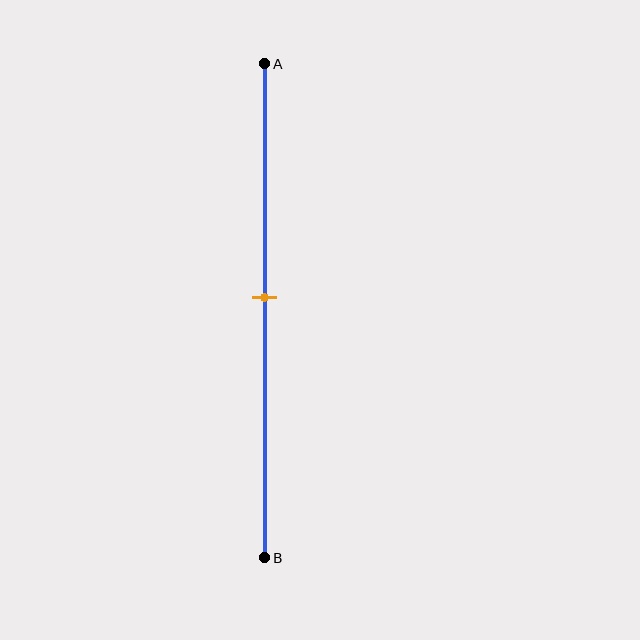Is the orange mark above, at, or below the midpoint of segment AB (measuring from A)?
The orange mark is approximately at the midpoint of segment AB.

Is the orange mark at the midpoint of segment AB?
Yes, the mark is approximately at the midpoint.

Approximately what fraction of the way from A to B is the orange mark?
The orange mark is approximately 45% of the way from A to B.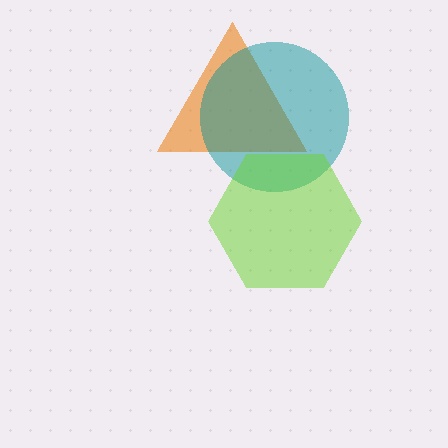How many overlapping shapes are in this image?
There are 3 overlapping shapes in the image.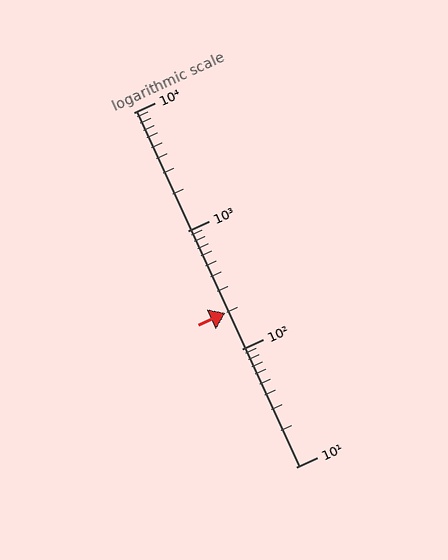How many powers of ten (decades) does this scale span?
The scale spans 3 decades, from 10 to 10000.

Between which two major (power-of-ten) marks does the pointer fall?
The pointer is between 100 and 1000.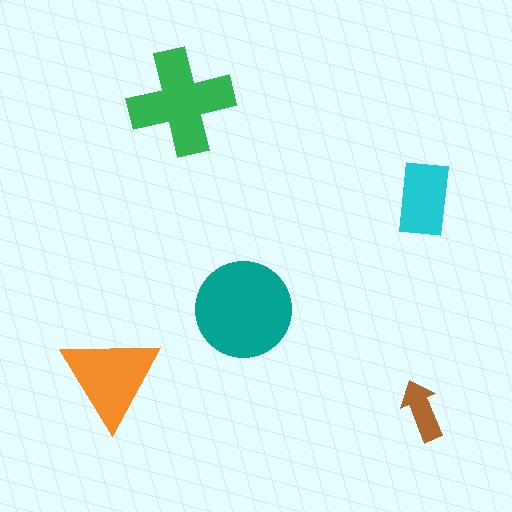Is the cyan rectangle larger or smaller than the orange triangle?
Smaller.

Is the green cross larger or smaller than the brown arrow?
Larger.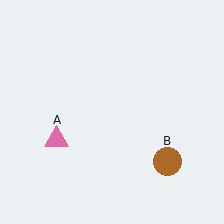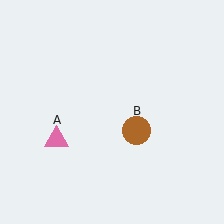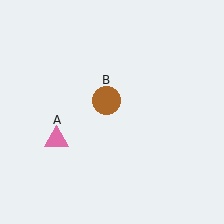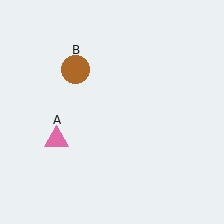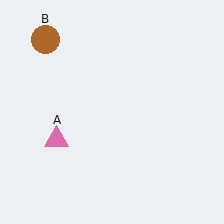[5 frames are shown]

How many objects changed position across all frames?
1 object changed position: brown circle (object B).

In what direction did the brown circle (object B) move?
The brown circle (object B) moved up and to the left.